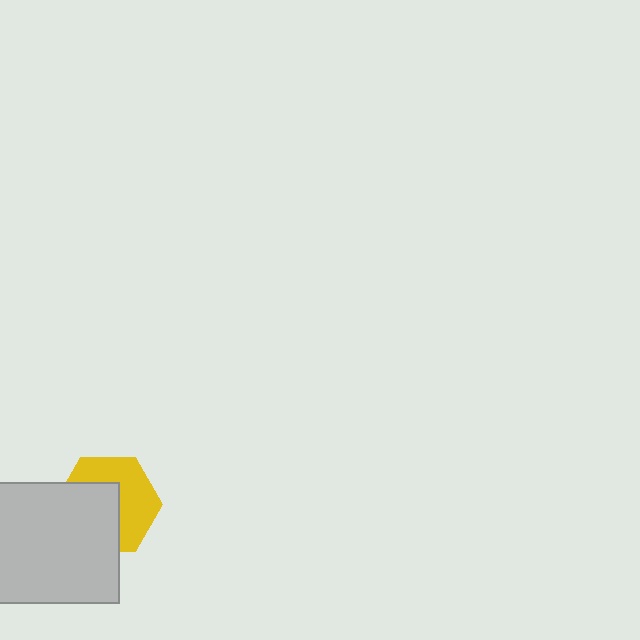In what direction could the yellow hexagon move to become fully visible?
The yellow hexagon could move toward the upper-right. That would shift it out from behind the light gray rectangle entirely.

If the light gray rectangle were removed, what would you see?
You would see the complete yellow hexagon.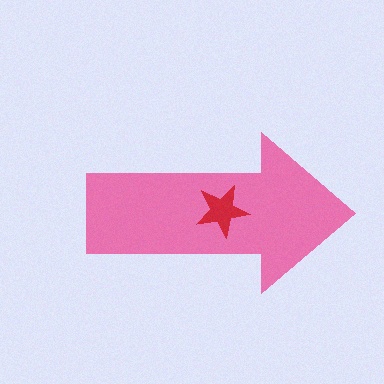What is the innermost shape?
The red star.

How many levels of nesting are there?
2.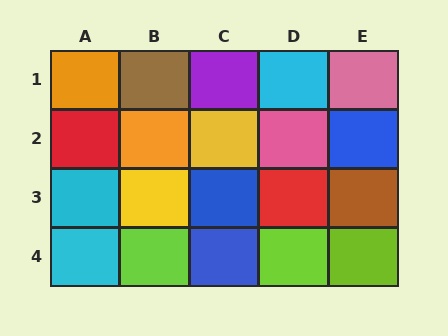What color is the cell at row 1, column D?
Cyan.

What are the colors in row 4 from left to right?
Cyan, lime, blue, lime, lime.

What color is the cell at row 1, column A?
Orange.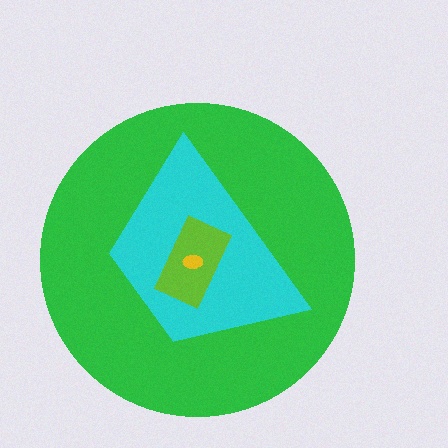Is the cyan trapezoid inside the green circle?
Yes.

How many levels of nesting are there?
4.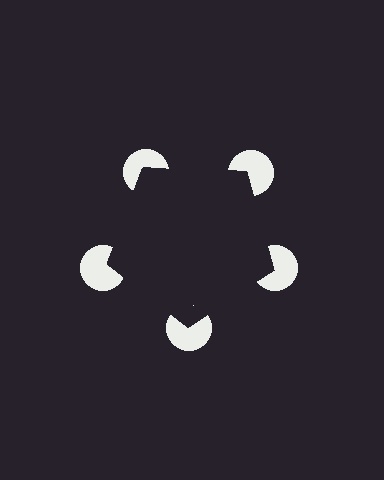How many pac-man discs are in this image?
There are 5 — one at each vertex of the illusory pentagon.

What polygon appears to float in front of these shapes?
An illusory pentagon — its edges are inferred from the aligned wedge cuts in the pac-man discs, not physically drawn.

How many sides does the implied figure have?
5 sides.